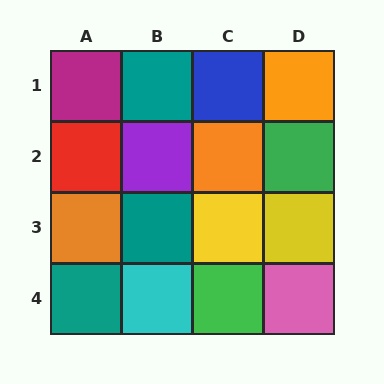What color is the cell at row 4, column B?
Cyan.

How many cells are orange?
3 cells are orange.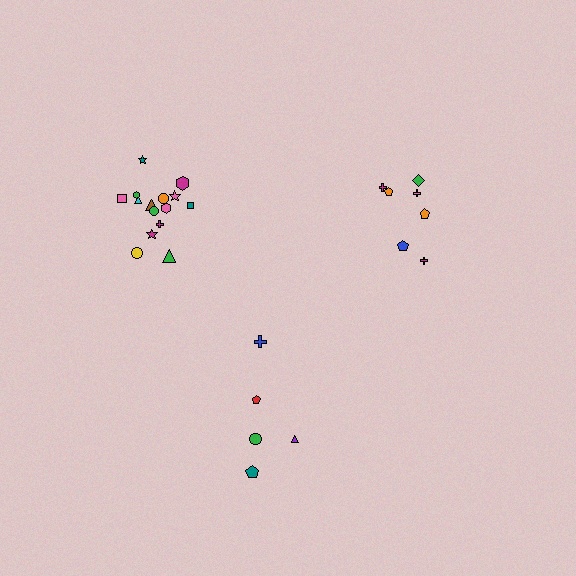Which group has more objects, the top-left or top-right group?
The top-left group.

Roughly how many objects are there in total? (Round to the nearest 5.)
Roughly 25 objects in total.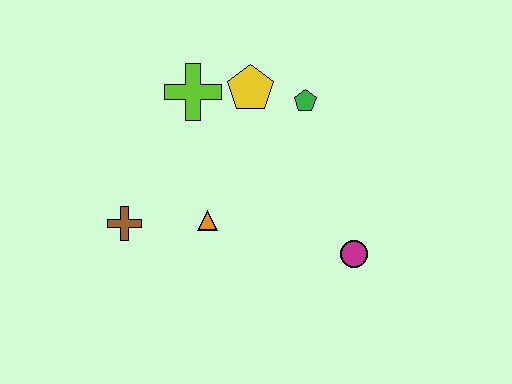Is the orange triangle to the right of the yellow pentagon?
No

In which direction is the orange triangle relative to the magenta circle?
The orange triangle is to the left of the magenta circle.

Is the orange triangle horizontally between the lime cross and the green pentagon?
Yes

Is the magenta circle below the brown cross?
Yes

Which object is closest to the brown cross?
The orange triangle is closest to the brown cross.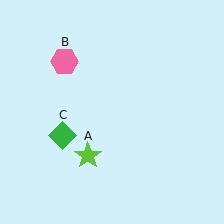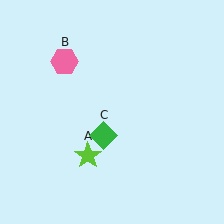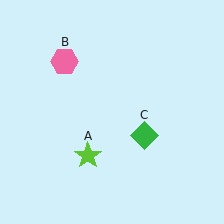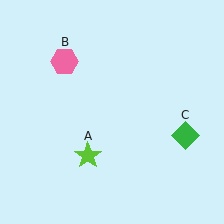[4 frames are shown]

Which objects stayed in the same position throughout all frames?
Lime star (object A) and pink hexagon (object B) remained stationary.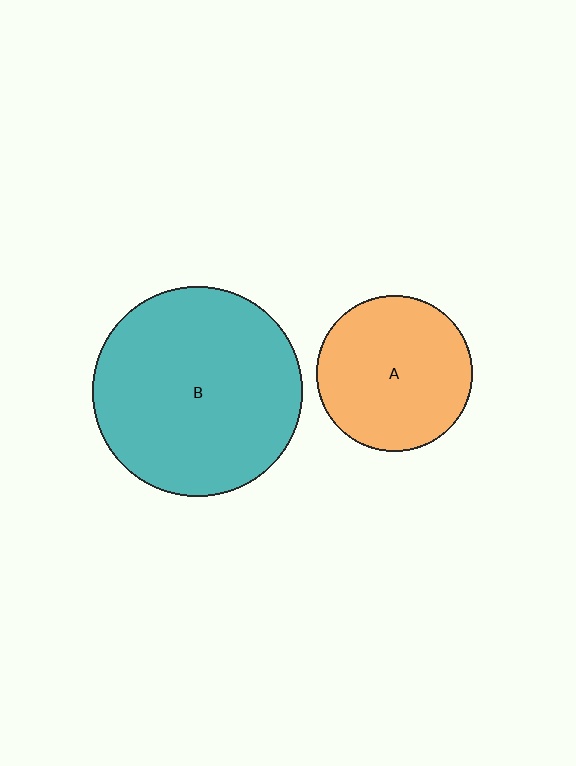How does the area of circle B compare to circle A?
Approximately 1.8 times.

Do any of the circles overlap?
No, none of the circles overlap.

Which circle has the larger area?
Circle B (teal).